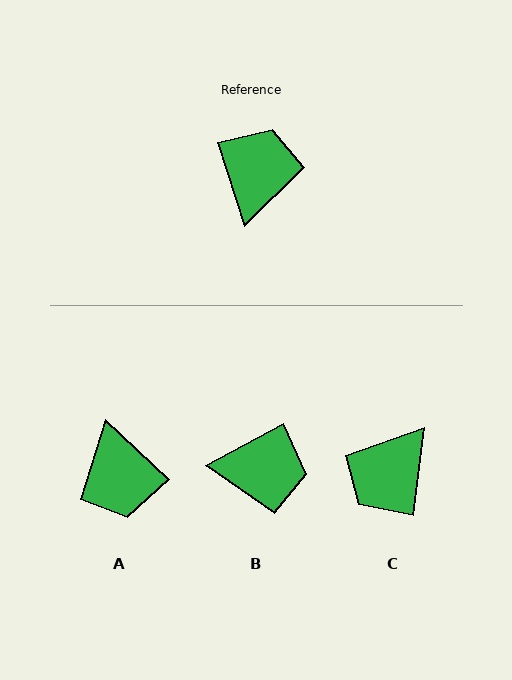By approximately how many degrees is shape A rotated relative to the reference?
Approximately 152 degrees clockwise.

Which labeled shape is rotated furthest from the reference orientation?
C, about 155 degrees away.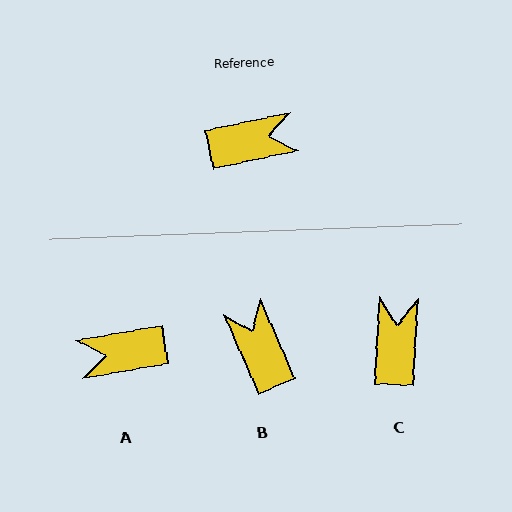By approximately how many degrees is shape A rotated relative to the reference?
Approximately 178 degrees counter-clockwise.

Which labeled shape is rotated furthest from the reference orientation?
A, about 178 degrees away.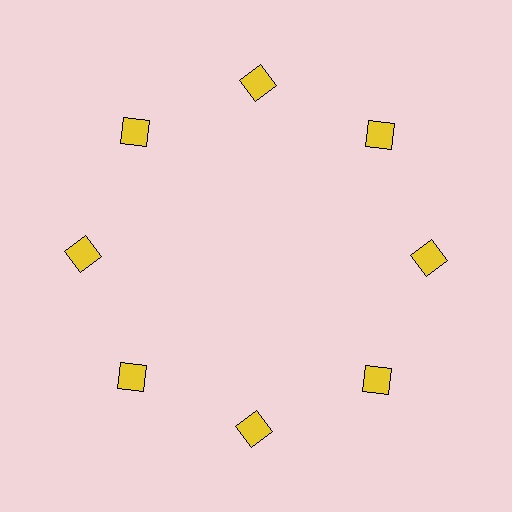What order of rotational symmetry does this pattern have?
This pattern has 8-fold rotational symmetry.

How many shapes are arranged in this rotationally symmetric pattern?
There are 8 shapes, arranged in 8 groups of 1.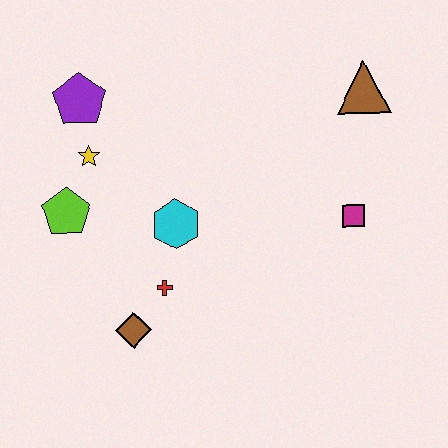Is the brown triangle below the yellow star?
No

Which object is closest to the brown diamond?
The red cross is closest to the brown diamond.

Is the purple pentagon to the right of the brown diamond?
No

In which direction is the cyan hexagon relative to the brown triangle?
The cyan hexagon is to the left of the brown triangle.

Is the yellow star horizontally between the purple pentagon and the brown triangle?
Yes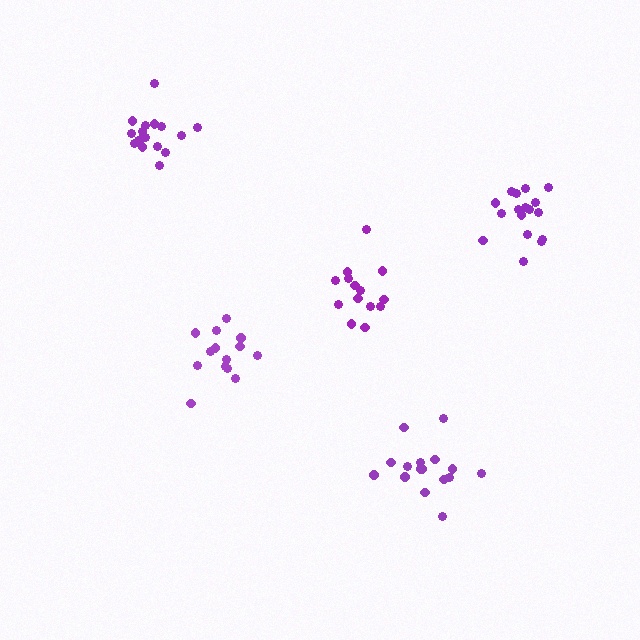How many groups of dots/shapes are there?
There are 5 groups.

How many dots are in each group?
Group 1: 17 dots, Group 2: 14 dots, Group 3: 14 dots, Group 4: 16 dots, Group 5: 17 dots (78 total).